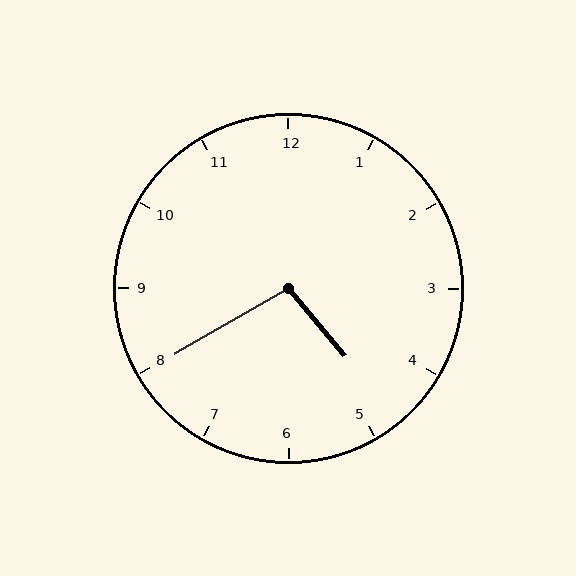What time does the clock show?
4:40.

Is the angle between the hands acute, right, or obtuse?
It is obtuse.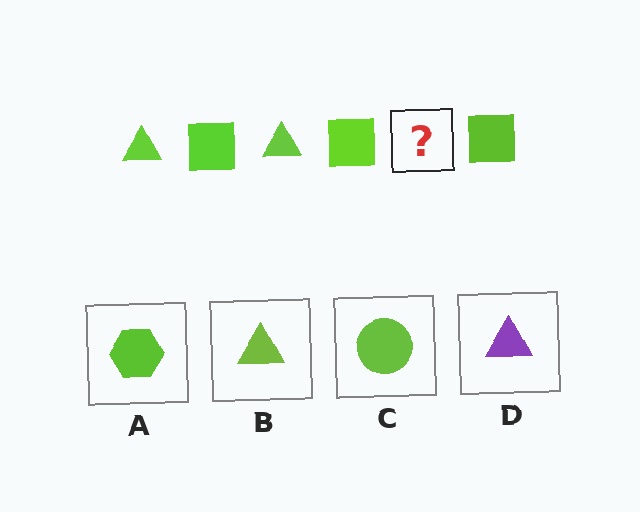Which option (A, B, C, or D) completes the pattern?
B.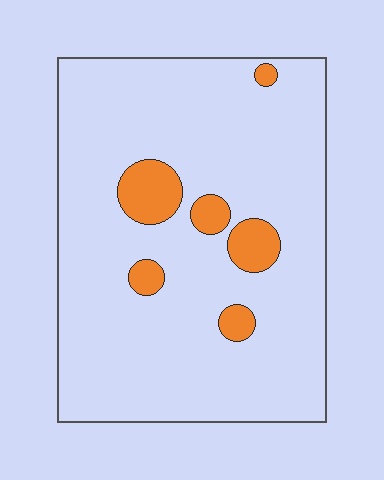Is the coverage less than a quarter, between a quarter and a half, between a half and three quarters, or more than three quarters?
Less than a quarter.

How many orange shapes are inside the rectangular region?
6.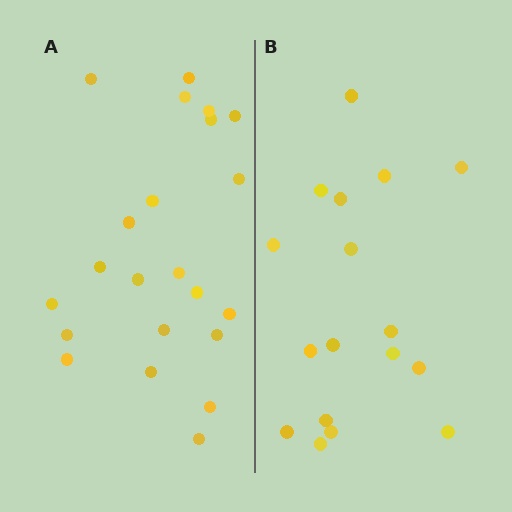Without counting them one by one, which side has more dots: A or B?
Region A (the left region) has more dots.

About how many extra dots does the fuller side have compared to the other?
Region A has about 5 more dots than region B.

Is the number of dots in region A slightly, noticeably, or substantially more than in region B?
Region A has noticeably more, but not dramatically so. The ratio is roughly 1.3 to 1.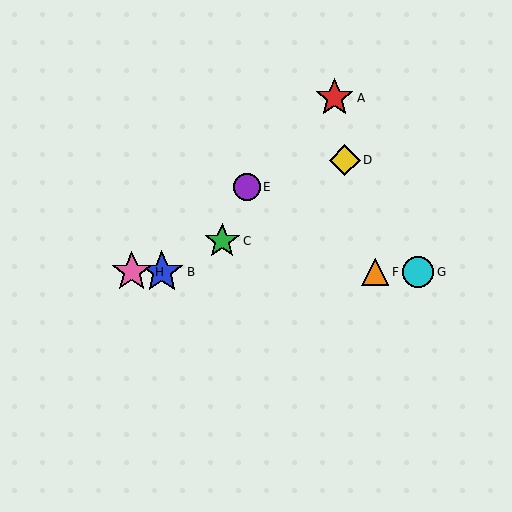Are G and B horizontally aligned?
Yes, both are at y≈272.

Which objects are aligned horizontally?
Objects B, F, G, H are aligned horizontally.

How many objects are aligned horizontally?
4 objects (B, F, G, H) are aligned horizontally.